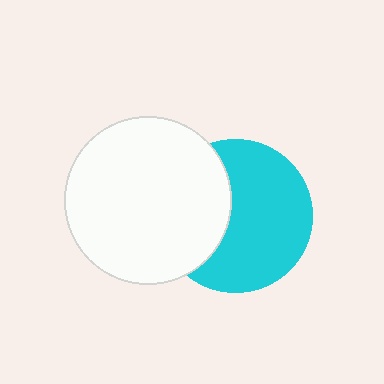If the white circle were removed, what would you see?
You would see the complete cyan circle.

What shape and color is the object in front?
The object in front is a white circle.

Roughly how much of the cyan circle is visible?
About half of it is visible (roughly 63%).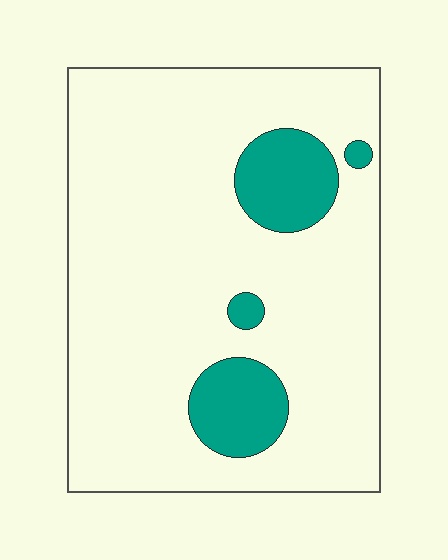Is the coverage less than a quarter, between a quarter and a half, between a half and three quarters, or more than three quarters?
Less than a quarter.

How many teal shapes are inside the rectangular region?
4.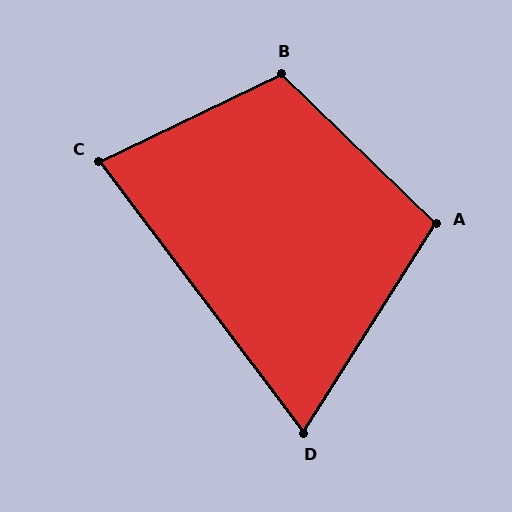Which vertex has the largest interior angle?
B, at approximately 111 degrees.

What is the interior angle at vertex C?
Approximately 78 degrees (acute).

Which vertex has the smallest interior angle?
D, at approximately 69 degrees.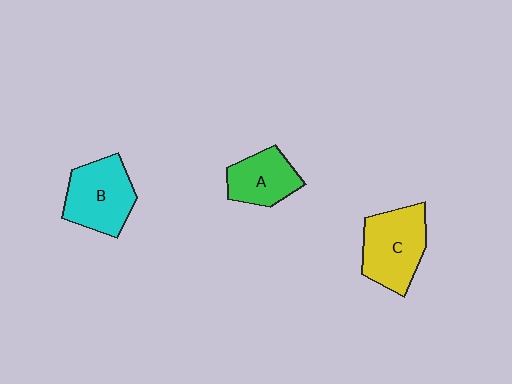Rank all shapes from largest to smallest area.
From largest to smallest: C (yellow), B (cyan), A (green).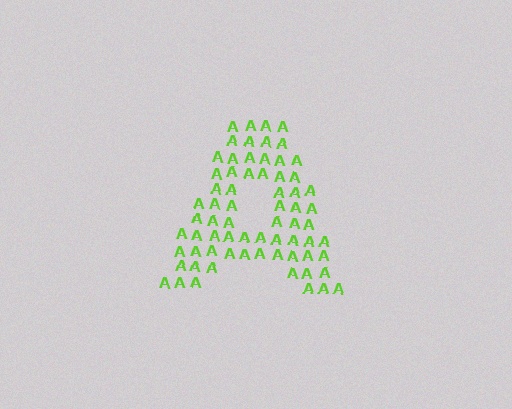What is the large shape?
The large shape is the letter A.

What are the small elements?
The small elements are letter A's.